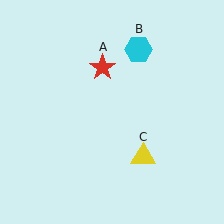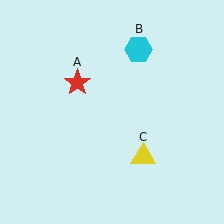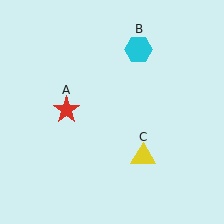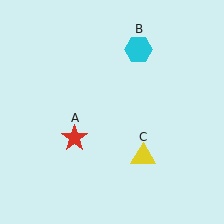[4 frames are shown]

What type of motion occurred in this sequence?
The red star (object A) rotated counterclockwise around the center of the scene.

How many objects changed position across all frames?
1 object changed position: red star (object A).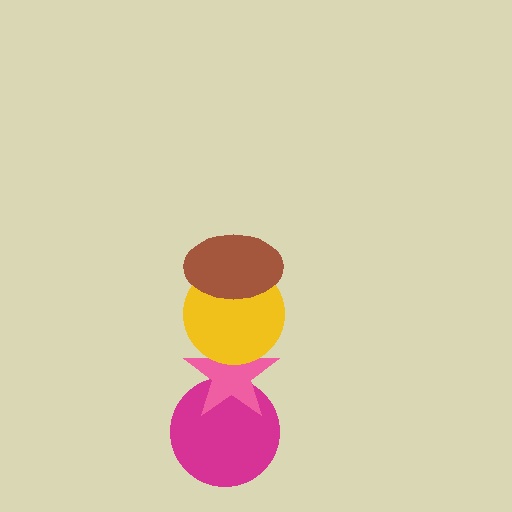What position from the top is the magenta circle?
The magenta circle is 4th from the top.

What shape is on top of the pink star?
The yellow circle is on top of the pink star.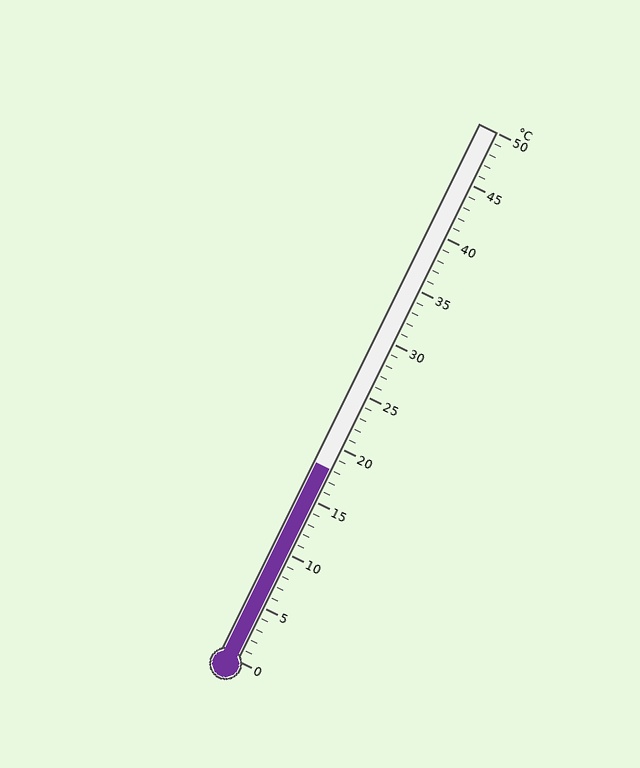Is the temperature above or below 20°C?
The temperature is below 20°C.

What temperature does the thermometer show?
The thermometer shows approximately 18°C.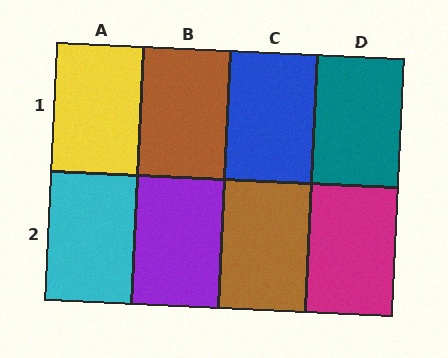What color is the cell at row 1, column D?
Teal.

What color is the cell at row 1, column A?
Yellow.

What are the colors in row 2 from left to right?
Cyan, purple, brown, magenta.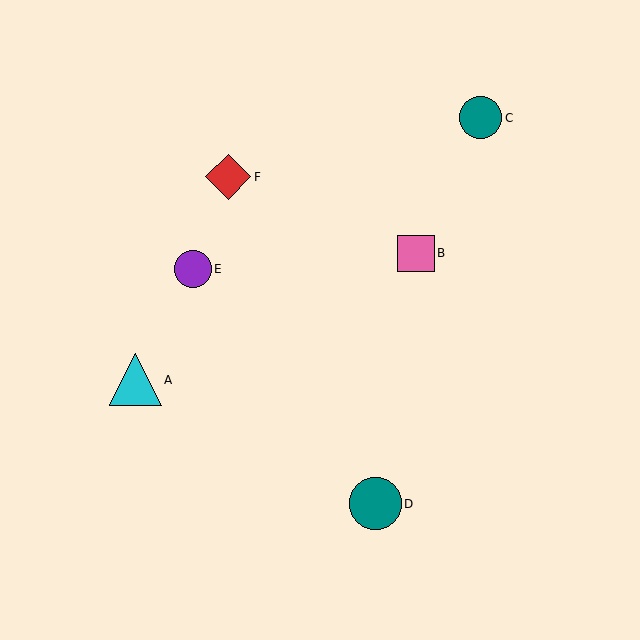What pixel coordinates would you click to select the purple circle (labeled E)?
Click at (193, 269) to select the purple circle E.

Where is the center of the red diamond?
The center of the red diamond is at (228, 177).